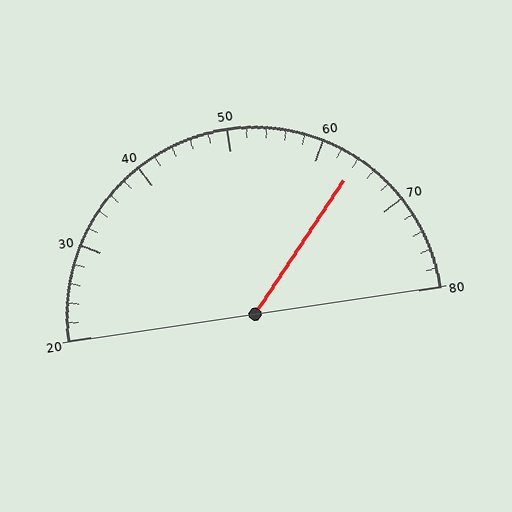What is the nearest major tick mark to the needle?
The nearest major tick mark is 60.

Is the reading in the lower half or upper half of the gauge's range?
The reading is in the upper half of the range (20 to 80).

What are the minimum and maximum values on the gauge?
The gauge ranges from 20 to 80.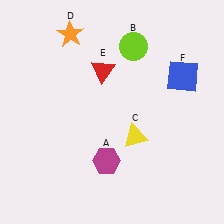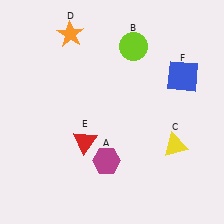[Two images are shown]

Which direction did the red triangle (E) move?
The red triangle (E) moved down.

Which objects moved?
The objects that moved are: the yellow triangle (C), the red triangle (E).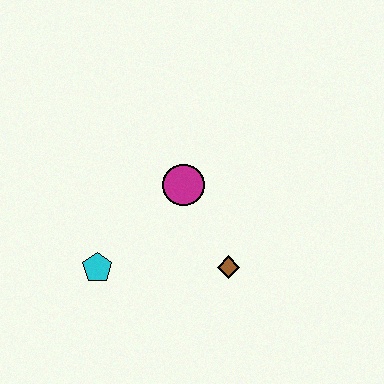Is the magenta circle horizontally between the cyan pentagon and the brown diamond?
Yes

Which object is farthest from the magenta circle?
The cyan pentagon is farthest from the magenta circle.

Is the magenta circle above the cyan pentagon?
Yes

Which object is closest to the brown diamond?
The magenta circle is closest to the brown diamond.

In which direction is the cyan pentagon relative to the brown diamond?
The cyan pentagon is to the left of the brown diamond.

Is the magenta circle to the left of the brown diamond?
Yes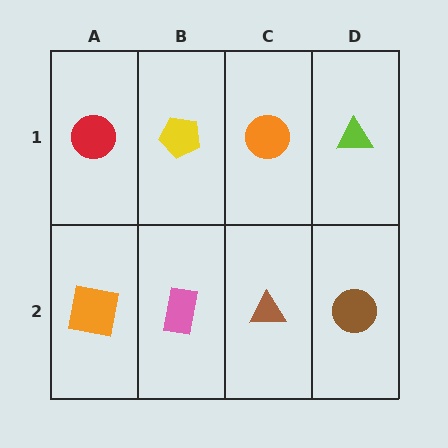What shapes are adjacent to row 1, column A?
An orange square (row 2, column A), a yellow pentagon (row 1, column B).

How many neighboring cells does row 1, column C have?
3.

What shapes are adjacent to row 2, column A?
A red circle (row 1, column A), a pink rectangle (row 2, column B).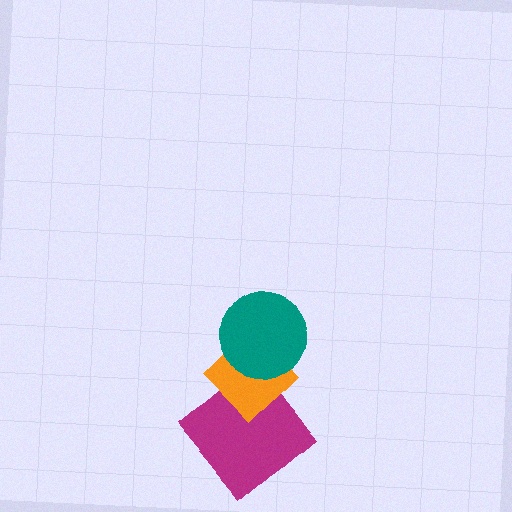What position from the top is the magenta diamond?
The magenta diamond is 3rd from the top.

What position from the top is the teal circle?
The teal circle is 1st from the top.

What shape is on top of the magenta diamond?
The orange diamond is on top of the magenta diamond.